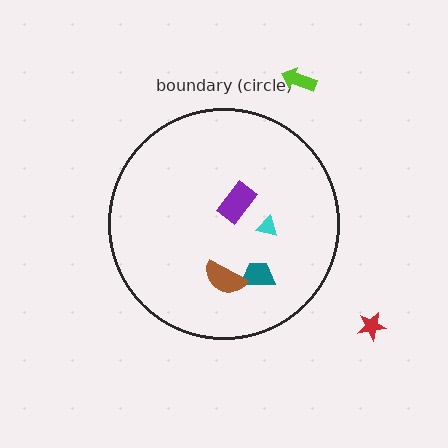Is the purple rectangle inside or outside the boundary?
Inside.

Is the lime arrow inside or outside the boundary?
Outside.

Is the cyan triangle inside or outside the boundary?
Inside.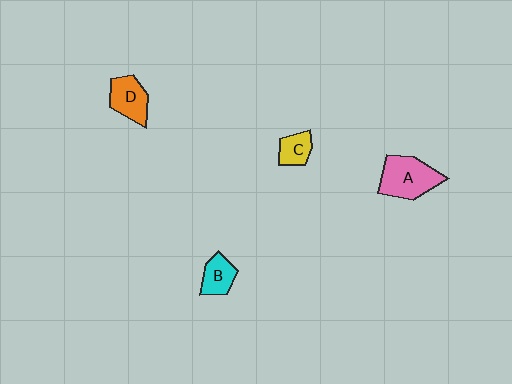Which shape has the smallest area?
Shape C (yellow).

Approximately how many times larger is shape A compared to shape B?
Approximately 1.9 times.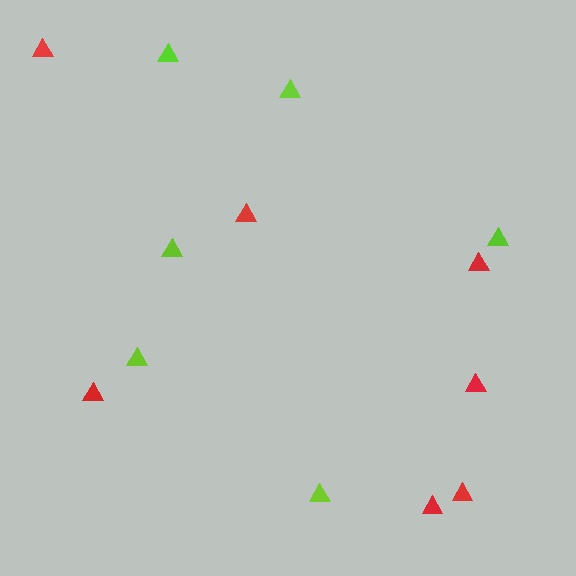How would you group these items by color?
There are 2 groups: one group of red triangles (7) and one group of lime triangles (6).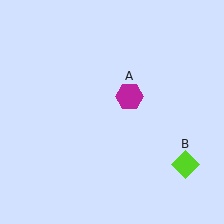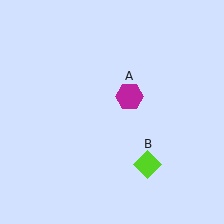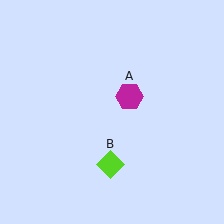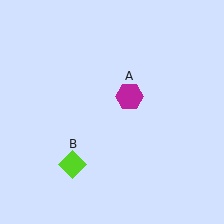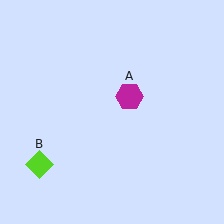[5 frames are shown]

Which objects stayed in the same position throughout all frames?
Magenta hexagon (object A) remained stationary.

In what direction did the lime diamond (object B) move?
The lime diamond (object B) moved left.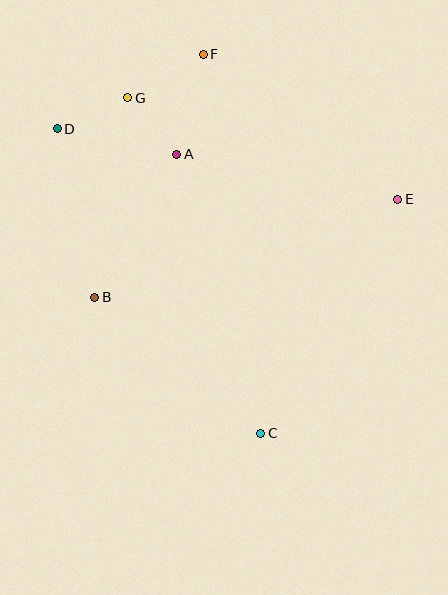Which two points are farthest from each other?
Points C and F are farthest from each other.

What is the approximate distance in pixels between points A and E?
The distance between A and E is approximately 226 pixels.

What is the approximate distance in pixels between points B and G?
The distance between B and G is approximately 202 pixels.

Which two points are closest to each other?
Points A and G are closest to each other.